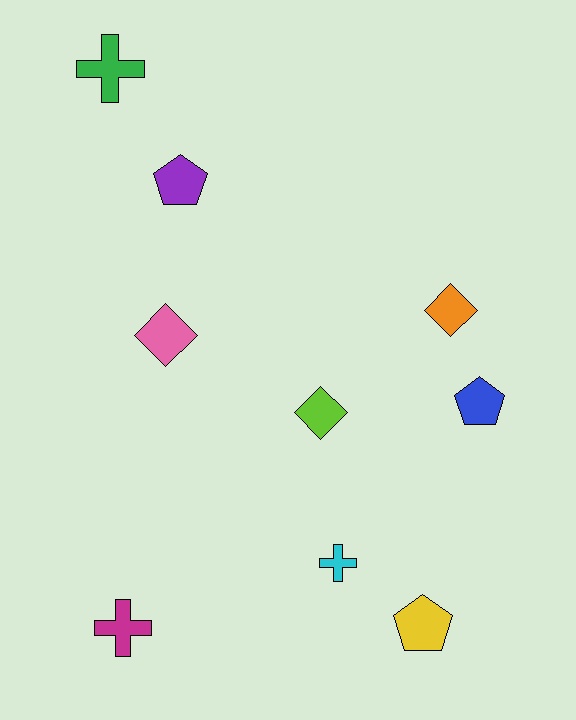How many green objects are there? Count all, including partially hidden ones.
There is 1 green object.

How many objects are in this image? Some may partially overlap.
There are 9 objects.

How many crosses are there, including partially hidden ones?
There are 3 crosses.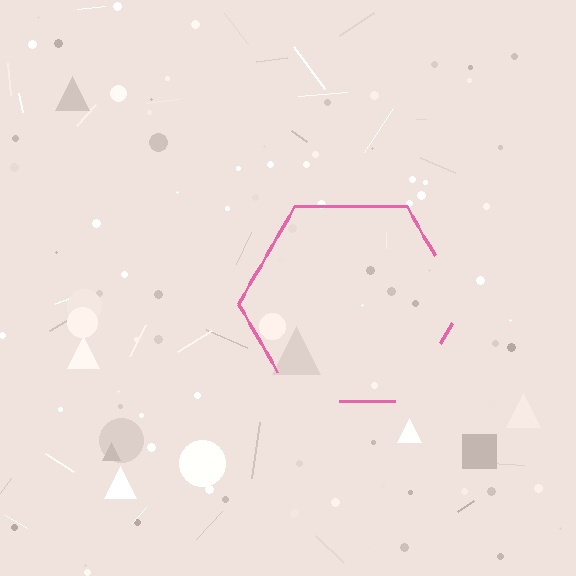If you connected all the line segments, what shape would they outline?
They would outline a hexagon.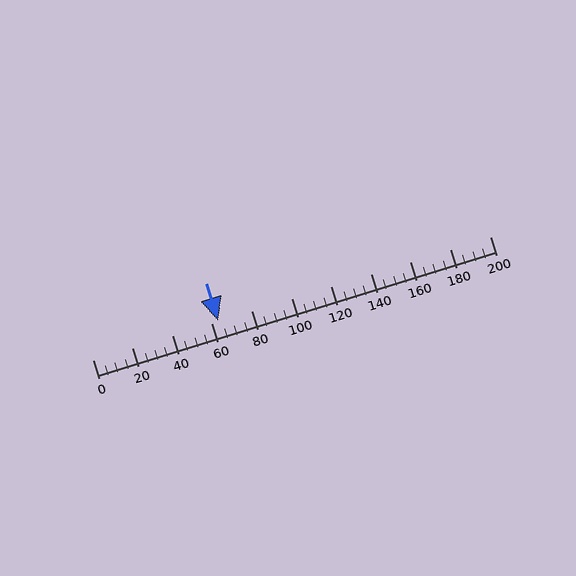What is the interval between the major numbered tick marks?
The major tick marks are spaced 20 units apart.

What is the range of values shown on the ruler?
The ruler shows values from 0 to 200.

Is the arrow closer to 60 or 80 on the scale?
The arrow is closer to 60.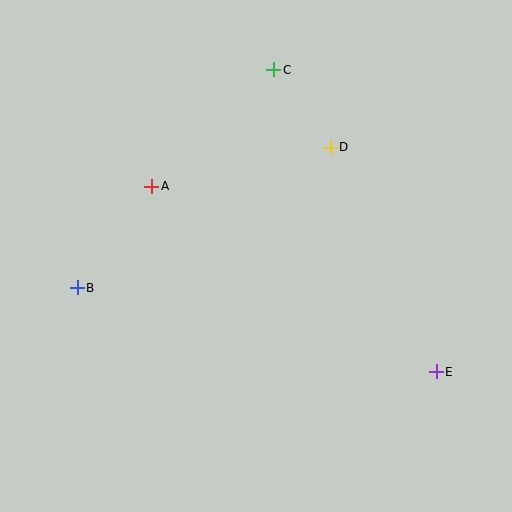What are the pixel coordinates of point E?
Point E is at (436, 372).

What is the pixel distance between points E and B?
The distance between E and B is 369 pixels.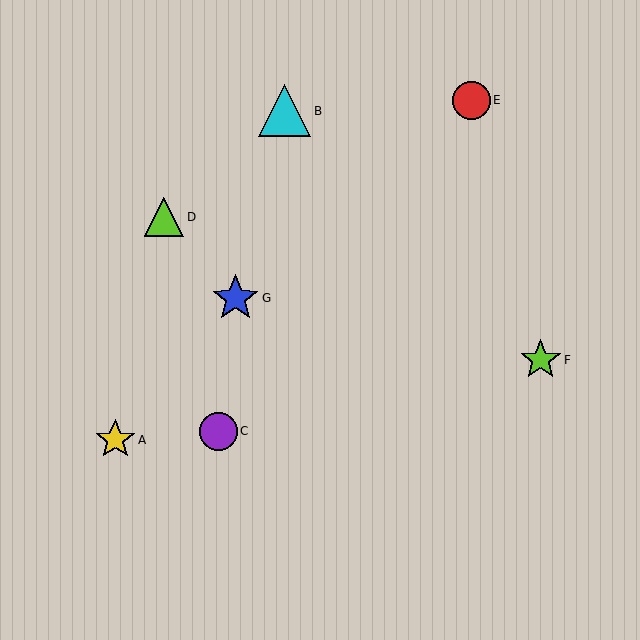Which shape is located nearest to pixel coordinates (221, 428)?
The purple circle (labeled C) at (219, 431) is nearest to that location.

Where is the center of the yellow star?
The center of the yellow star is at (115, 440).